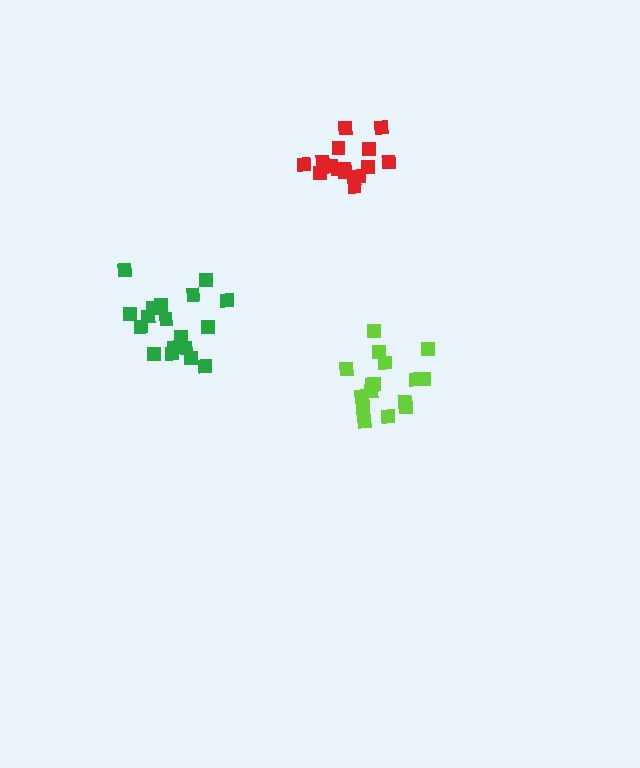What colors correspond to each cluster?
The clusters are colored: lime, green, red.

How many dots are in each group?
Group 1: 16 dots, Group 2: 18 dots, Group 3: 16 dots (50 total).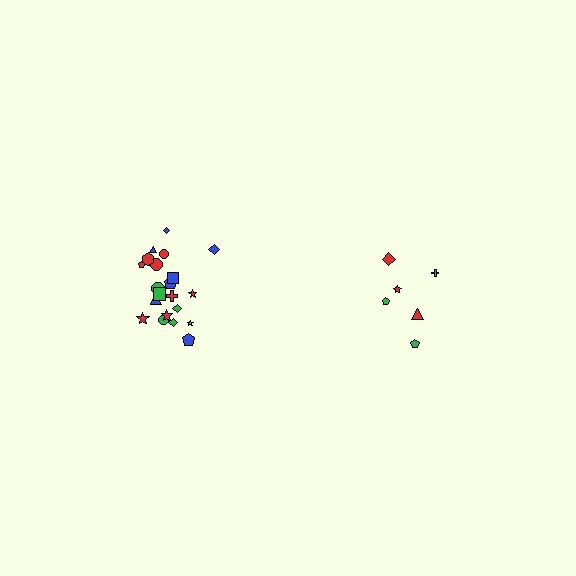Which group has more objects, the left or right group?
The left group.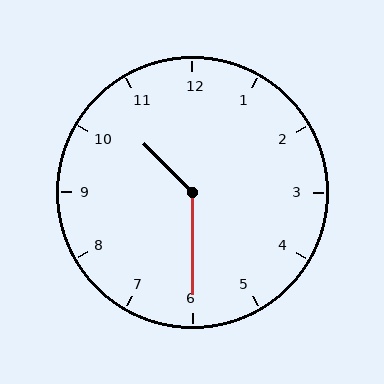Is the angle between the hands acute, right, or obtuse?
It is obtuse.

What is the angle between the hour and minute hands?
Approximately 135 degrees.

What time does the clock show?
10:30.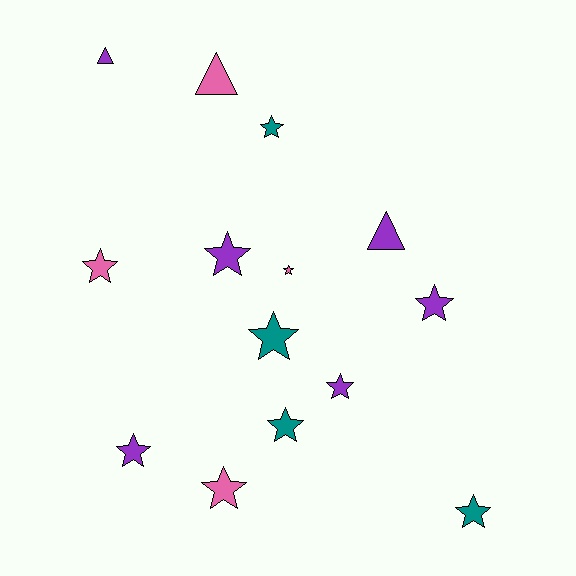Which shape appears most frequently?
Star, with 11 objects.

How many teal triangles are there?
There are no teal triangles.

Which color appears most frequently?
Purple, with 6 objects.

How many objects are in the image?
There are 14 objects.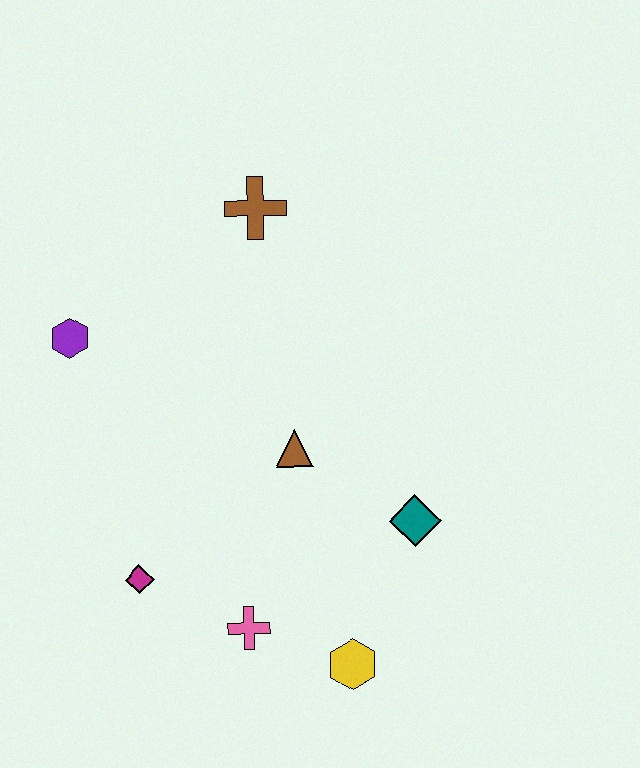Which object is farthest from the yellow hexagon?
The brown cross is farthest from the yellow hexagon.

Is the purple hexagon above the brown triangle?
Yes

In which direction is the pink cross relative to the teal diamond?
The pink cross is to the left of the teal diamond.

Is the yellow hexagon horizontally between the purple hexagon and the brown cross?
No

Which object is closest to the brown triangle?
The teal diamond is closest to the brown triangle.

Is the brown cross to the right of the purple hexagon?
Yes